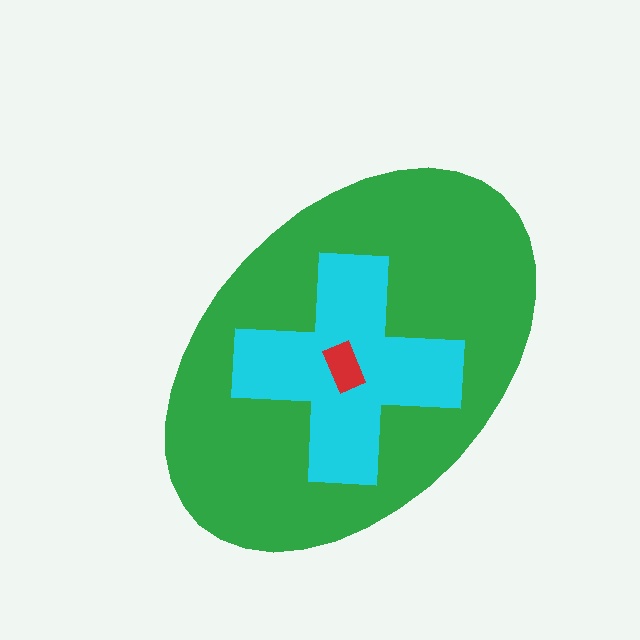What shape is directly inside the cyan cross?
The red rectangle.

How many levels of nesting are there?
3.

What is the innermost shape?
The red rectangle.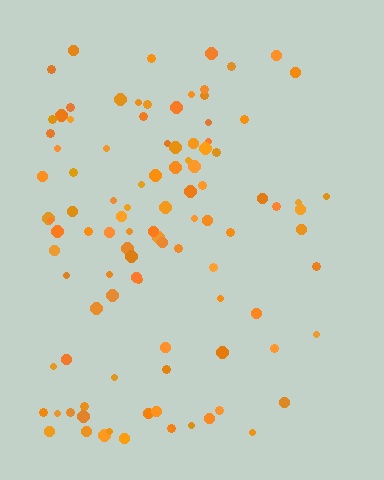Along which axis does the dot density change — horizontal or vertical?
Horizontal.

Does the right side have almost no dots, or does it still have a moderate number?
Still a moderate number, just noticeably fewer than the left.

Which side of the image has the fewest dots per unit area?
The right.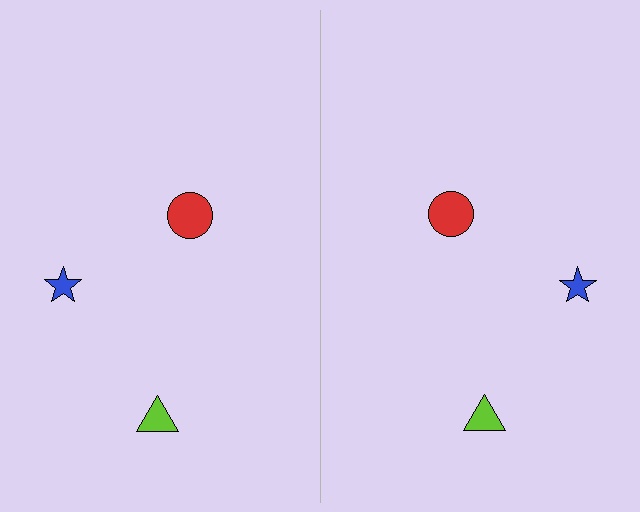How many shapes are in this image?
There are 6 shapes in this image.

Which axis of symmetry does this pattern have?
The pattern has a vertical axis of symmetry running through the center of the image.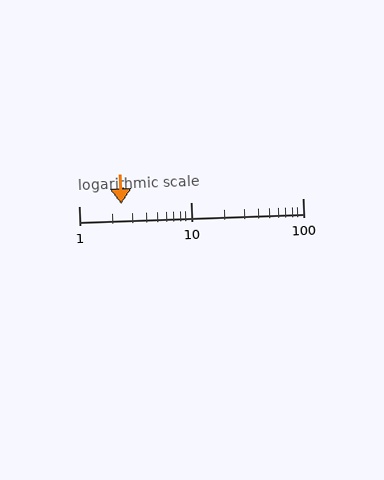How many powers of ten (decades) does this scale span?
The scale spans 2 decades, from 1 to 100.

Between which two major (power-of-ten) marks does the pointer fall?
The pointer is between 1 and 10.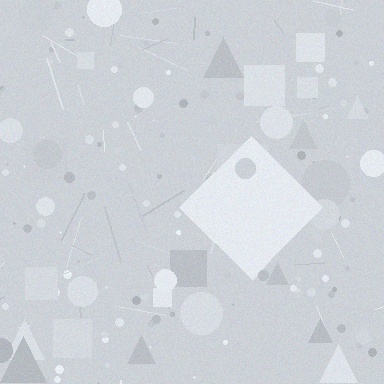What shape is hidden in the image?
A diamond is hidden in the image.